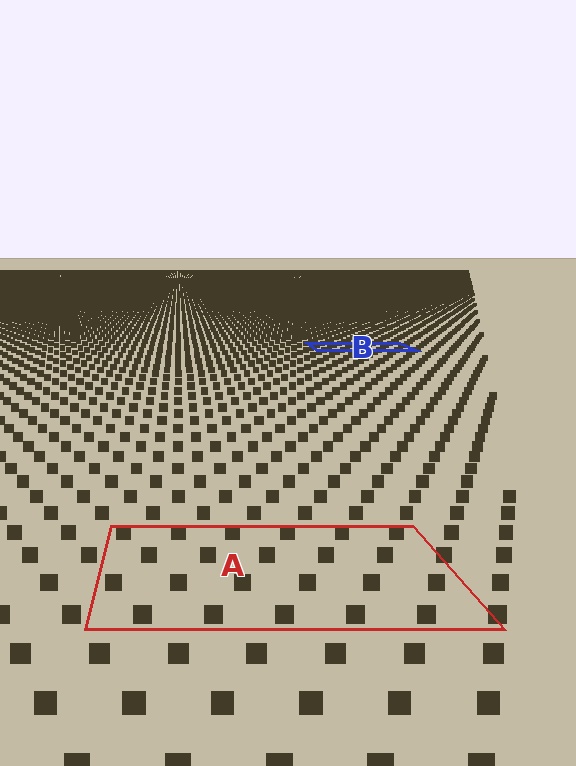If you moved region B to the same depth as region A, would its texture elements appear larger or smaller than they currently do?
They would appear larger. At a closer depth, the same texture elements are projected at a bigger on-screen size.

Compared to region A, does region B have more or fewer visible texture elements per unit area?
Region B has more texture elements per unit area — they are packed more densely because it is farther away.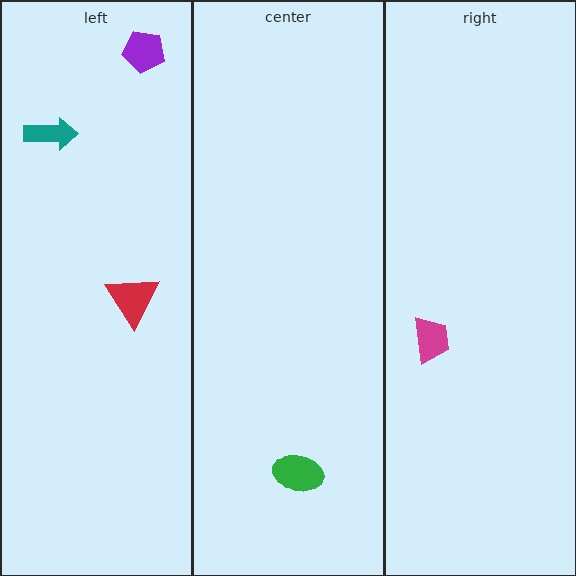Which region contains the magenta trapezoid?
The right region.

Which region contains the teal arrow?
The left region.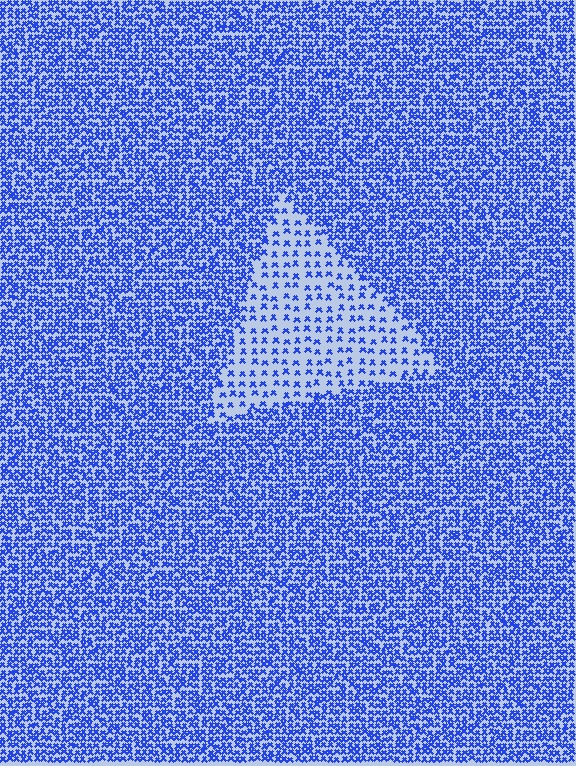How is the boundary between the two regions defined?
The boundary is defined by a change in element density (approximately 2.6x ratio). All elements are the same color, size, and shape.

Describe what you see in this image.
The image contains small blue elements arranged at two different densities. A triangle-shaped region is visible where the elements are less densely packed than the surrounding area.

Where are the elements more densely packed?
The elements are more densely packed outside the triangle boundary.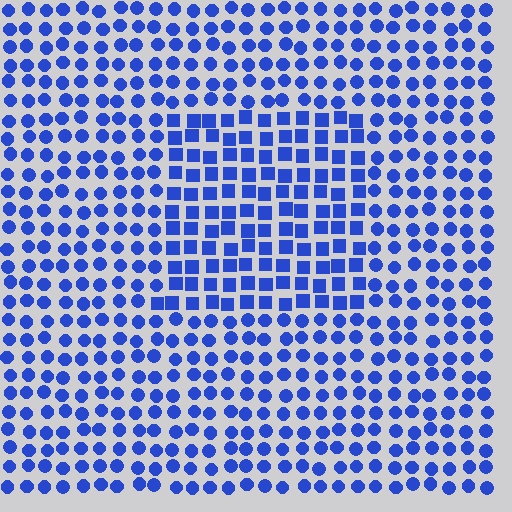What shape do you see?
I see a rectangle.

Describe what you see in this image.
The image is filled with small blue elements arranged in a uniform grid. A rectangle-shaped region contains squares, while the surrounding area contains circles. The boundary is defined purely by the change in element shape.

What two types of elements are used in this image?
The image uses squares inside the rectangle region and circles outside it.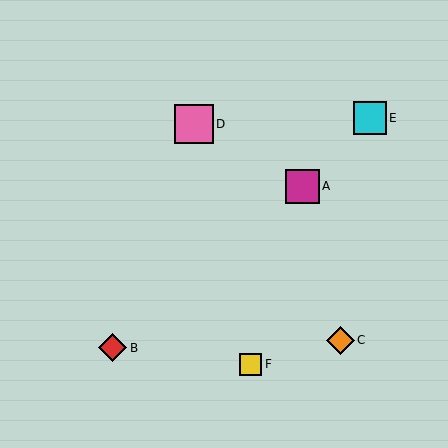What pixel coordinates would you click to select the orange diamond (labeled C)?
Click at (340, 340) to select the orange diamond C.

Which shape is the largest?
The pink square (labeled D) is the largest.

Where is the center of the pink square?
The center of the pink square is at (194, 124).